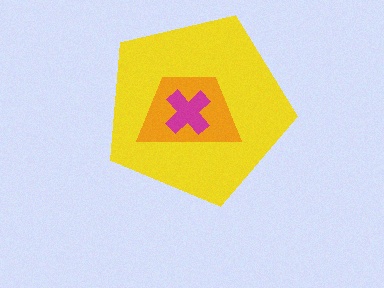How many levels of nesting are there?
3.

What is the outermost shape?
The yellow pentagon.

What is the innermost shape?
The magenta cross.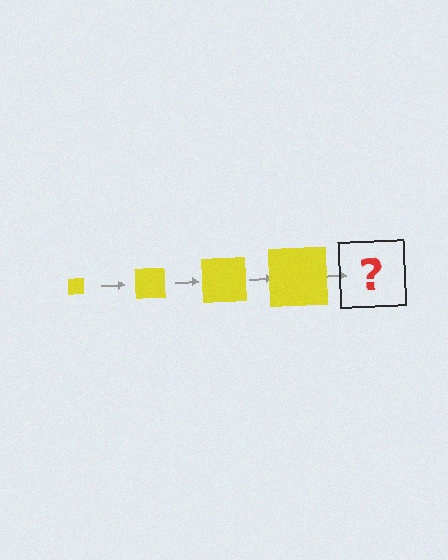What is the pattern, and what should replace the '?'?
The pattern is that the square gets progressively larger each step. The '?' should be a yellow square, larger than the previous one.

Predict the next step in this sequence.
The next step is a yellow square, larger than the previous one.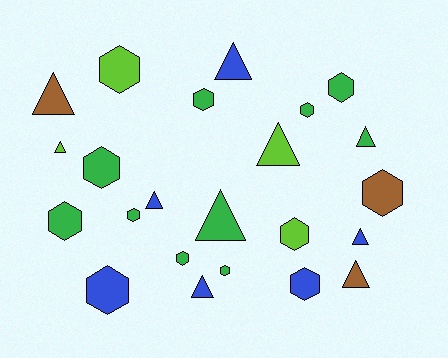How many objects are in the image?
There are 23 objects.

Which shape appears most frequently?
Hexagon, with 13 objects.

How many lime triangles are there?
There are 2 lime triangles.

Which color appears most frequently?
Green, with 10 objects.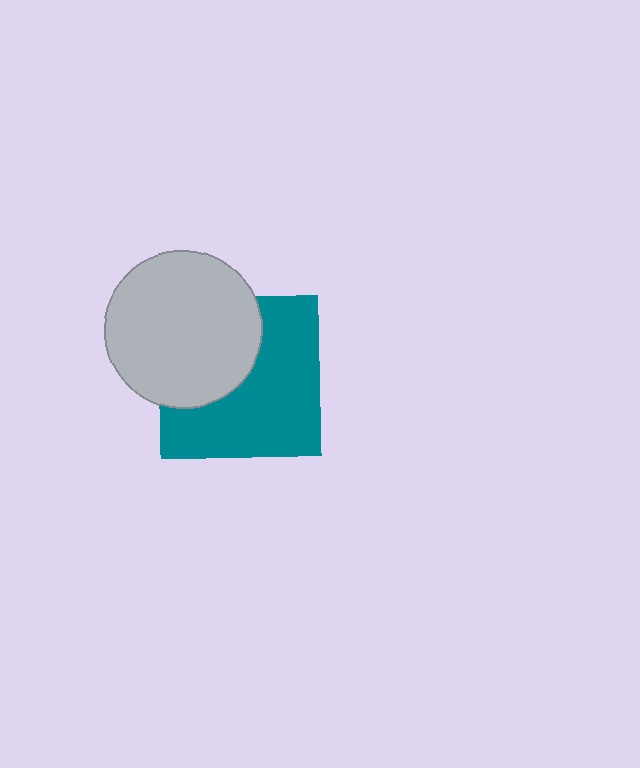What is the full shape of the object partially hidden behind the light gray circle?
The partially hidden object is a teal square.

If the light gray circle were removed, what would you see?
You would see the complete teal square.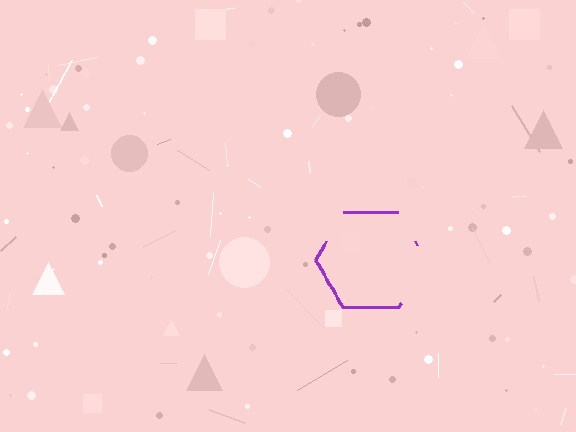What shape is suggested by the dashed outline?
The dashed outline suggests a hexagon.